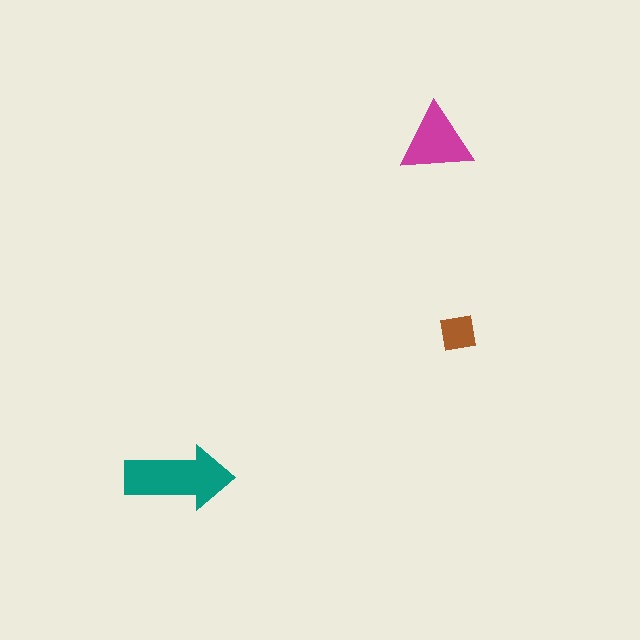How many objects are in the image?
There are 3 objects in the image.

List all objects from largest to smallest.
The teal arrow, the magenta triangle, the brown square.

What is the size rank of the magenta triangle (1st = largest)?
2nd.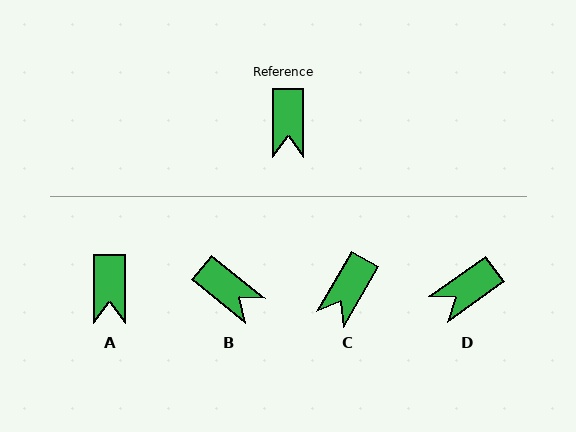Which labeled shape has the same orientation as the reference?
A.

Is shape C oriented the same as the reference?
No, it is off by about 31 degrees.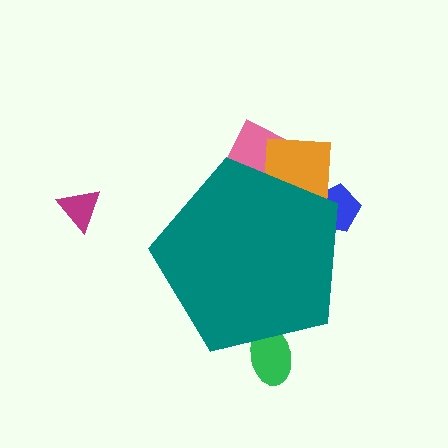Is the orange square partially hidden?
Yes, the orange square is partially hidden behind the teal pentagon.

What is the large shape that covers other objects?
A teal pentagon.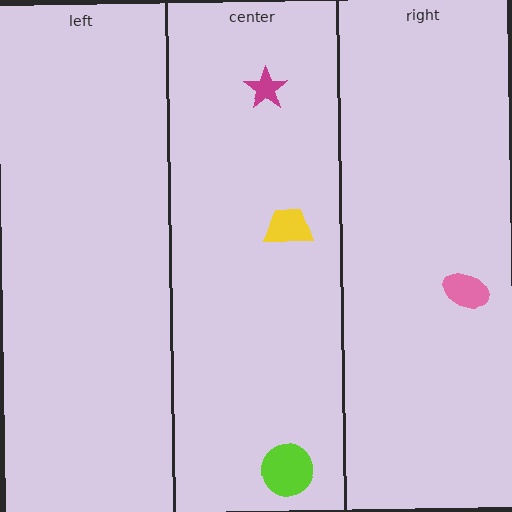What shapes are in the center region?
The lime circle, the yellow trapezoid, the magenta star.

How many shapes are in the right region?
1.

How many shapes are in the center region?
3.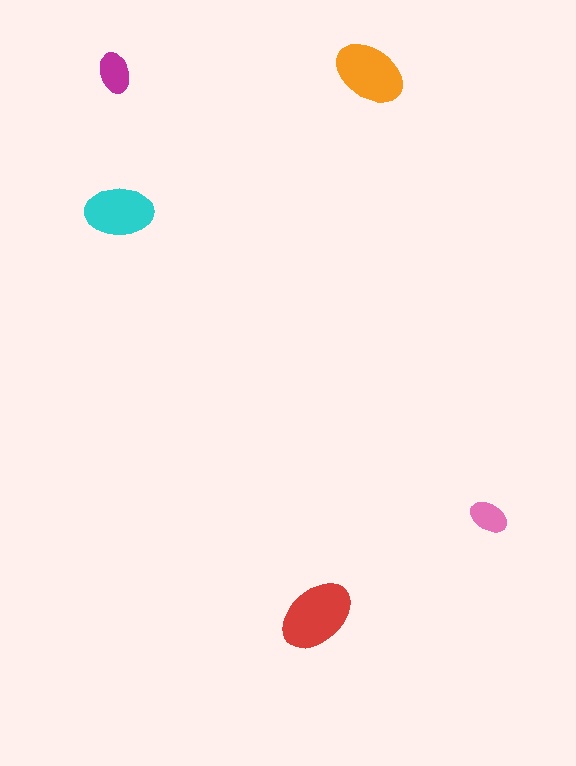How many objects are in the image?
There are 5 objects in the image.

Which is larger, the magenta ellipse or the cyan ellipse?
The cyan one.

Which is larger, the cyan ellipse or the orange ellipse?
The orange one.